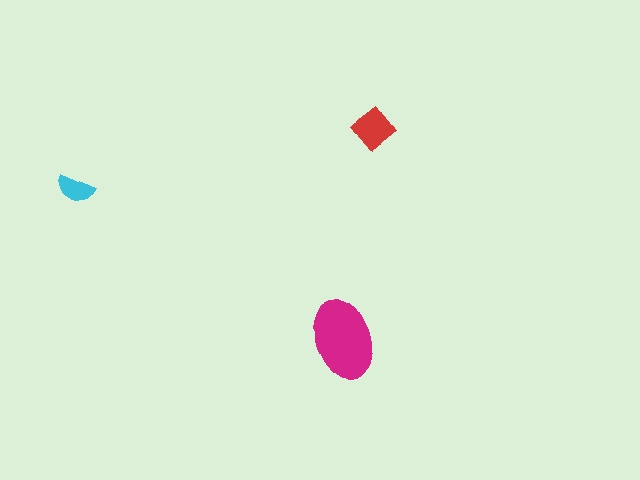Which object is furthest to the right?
The red diamond is rightmost.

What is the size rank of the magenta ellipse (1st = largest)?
1st.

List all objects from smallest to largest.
The cyan semicircle, the red diamond, the magenta ellipse.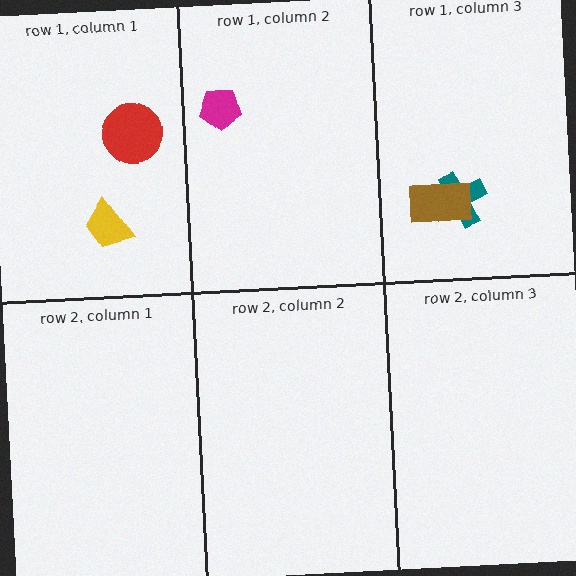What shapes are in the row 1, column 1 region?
The yellow trapezoid, the red circle.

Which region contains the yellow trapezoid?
The row 1, column 1 region.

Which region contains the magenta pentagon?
The row 1, column 2 region.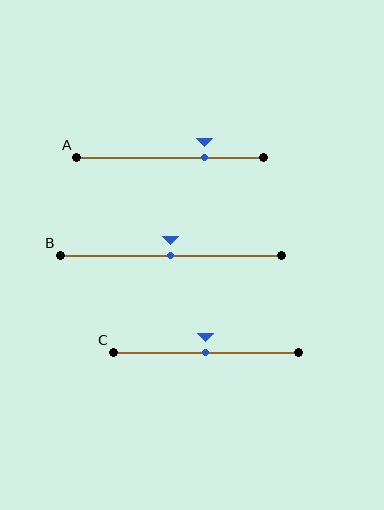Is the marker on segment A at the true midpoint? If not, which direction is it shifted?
No, the marker on segment A is shifted to the right by about 18% of the segment length.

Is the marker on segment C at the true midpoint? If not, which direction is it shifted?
Yes, the marker on segment C is at the true midpoint.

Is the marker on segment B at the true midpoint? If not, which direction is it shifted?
Yes, the marker on segment B is at the true midpoint.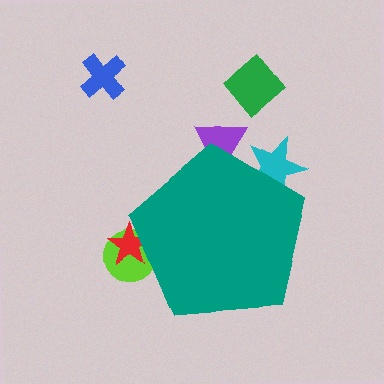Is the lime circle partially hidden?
Yes, the lime circle is partially hidden behind the teal pentagon.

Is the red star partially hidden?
Yes, the red star is partially hidden behind the teal pentagon.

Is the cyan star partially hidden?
Yes, the cyan star is partially hidden behind the teal pentagon.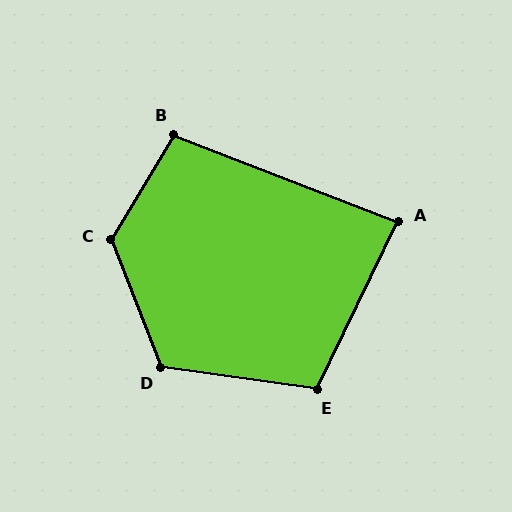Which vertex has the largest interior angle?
C, at approximately 127 degrees.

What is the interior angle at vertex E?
Approximately 108 degrees (obtuse).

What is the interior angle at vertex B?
Approximately 100 degrees (obtuse).